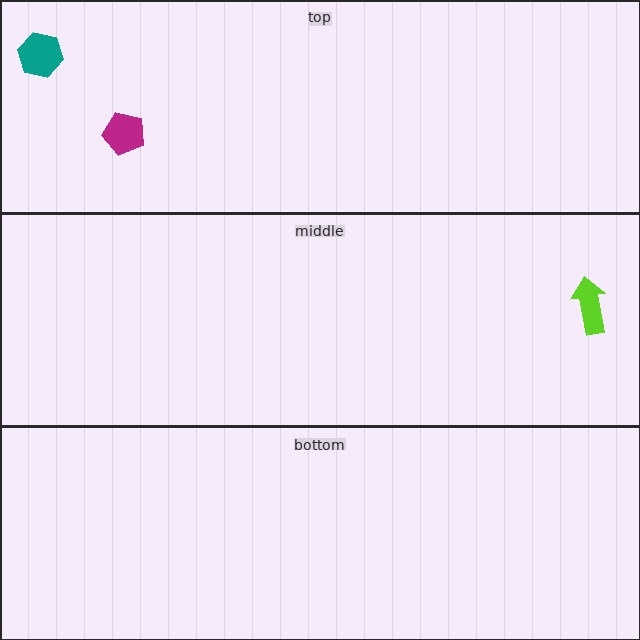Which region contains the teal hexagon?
The top region.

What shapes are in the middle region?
The lime arrow.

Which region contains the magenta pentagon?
The top region.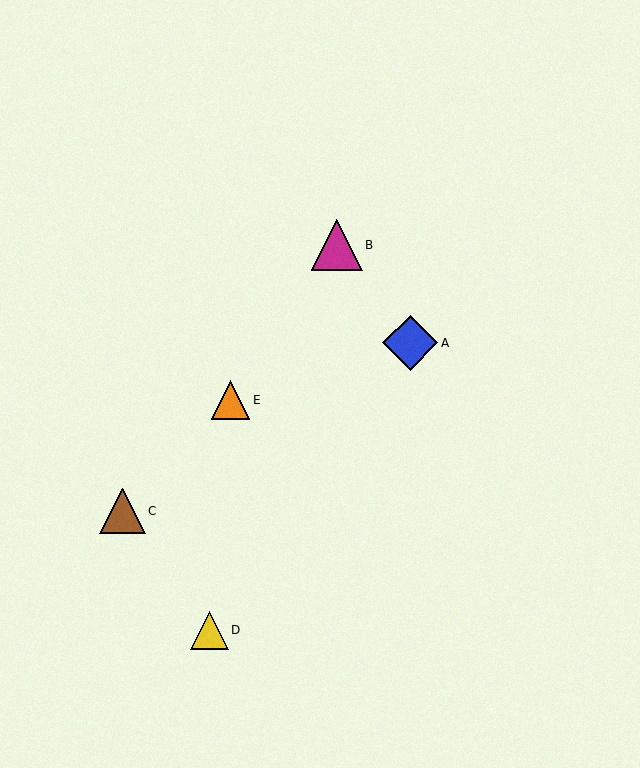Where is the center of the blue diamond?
The center of the blue diamond is at (410, 343).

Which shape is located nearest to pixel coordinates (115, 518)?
The brown triangle (labeled C) at (123, 511) is nearest to that location.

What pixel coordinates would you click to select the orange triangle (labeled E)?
Click at (231, 400) to select the orange triangle E.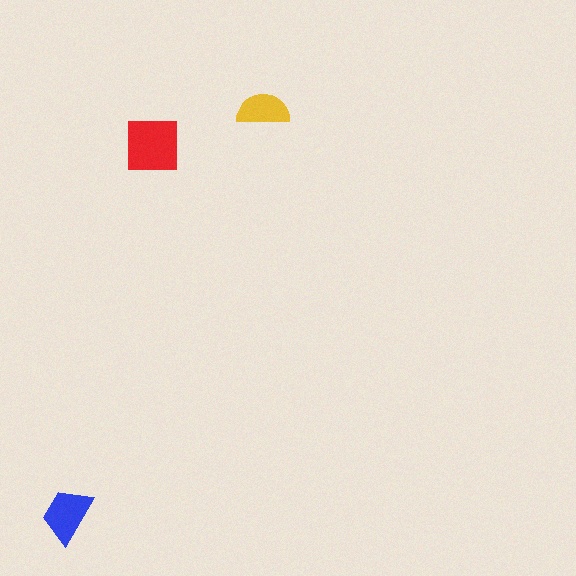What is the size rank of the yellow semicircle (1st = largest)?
3rd.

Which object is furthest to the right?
The yellow semicircle is rightmost.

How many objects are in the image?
There are 3 objects in the image.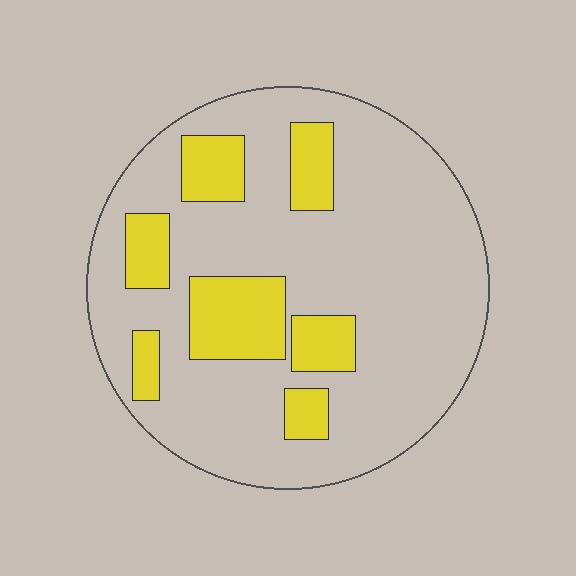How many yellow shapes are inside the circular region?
7.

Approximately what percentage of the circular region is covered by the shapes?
Approximately 20%.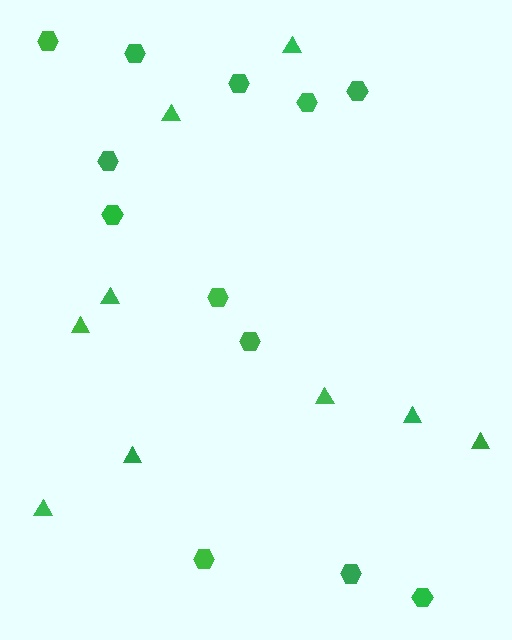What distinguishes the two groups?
There are 2 groups: one group of hexagons (12) and one group of triangles (9).